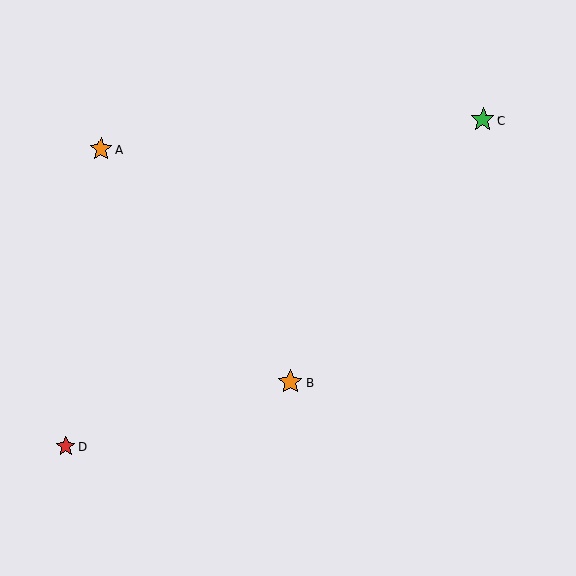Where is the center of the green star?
The center of the green star is at (483, 120).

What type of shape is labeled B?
Shape B is an orange star.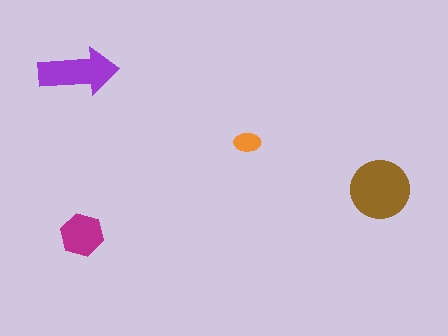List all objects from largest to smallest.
The brown circle, the purple arrow, the magenta hexagon, the orange ellipse.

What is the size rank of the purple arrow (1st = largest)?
2nd.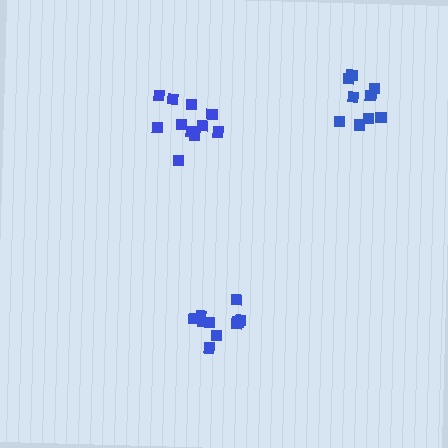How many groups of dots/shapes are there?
There are 3 groups.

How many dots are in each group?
Group 1: 11 dots, Group 2: 9 dots, Group 3: 10 dots (30 total).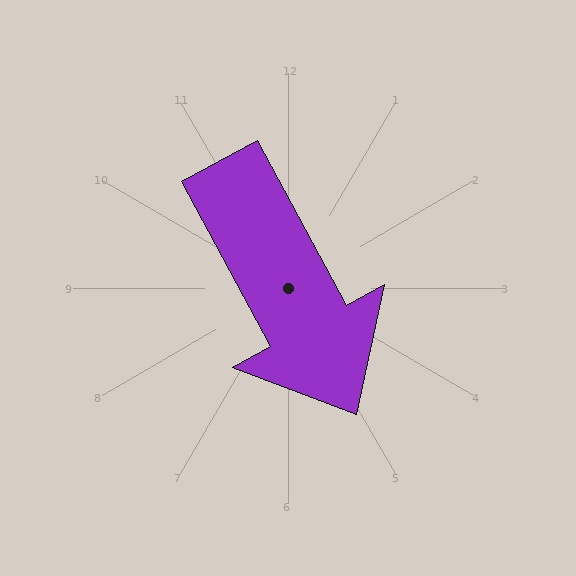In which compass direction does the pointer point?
Southeast.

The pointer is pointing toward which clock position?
Roughly 5 o'clock.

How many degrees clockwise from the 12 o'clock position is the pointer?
Approximately 151 degrees.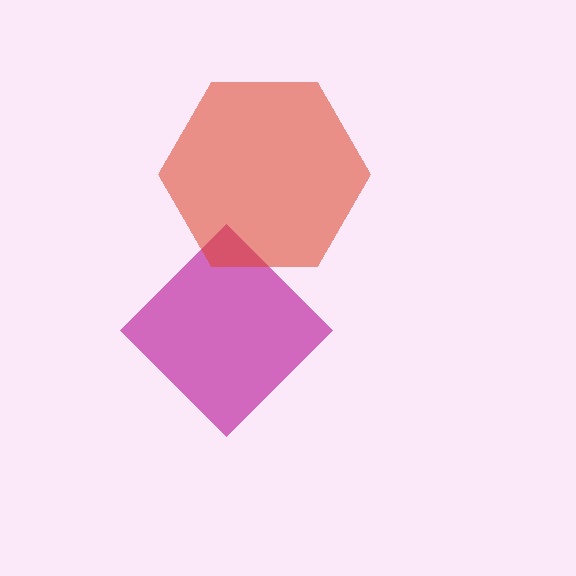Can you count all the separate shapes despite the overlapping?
Yes, there are 2 separate shapes.